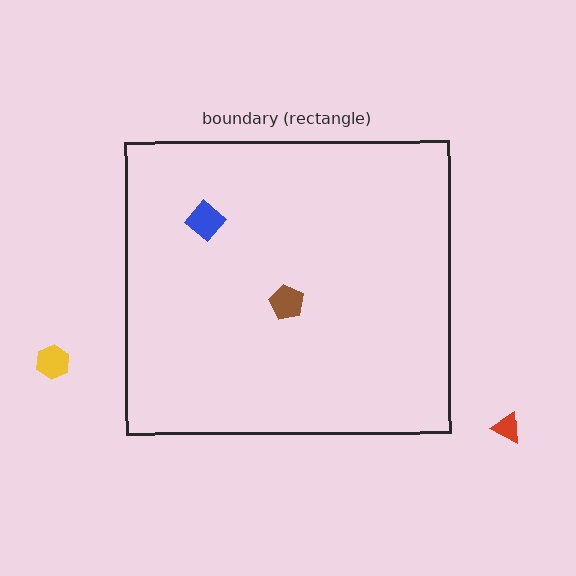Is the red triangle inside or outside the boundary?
Outside.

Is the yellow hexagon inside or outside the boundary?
Outside.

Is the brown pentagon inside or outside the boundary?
Inside.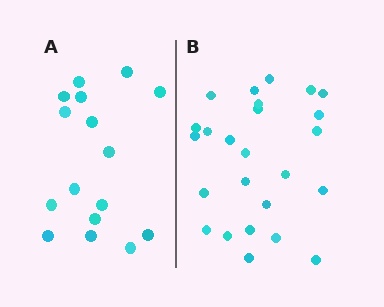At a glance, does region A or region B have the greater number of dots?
Region B (the right region) has more dots.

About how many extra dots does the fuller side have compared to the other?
Region B has roughly 8 or so more dots than region A.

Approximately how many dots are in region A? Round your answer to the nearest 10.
About 20 dots. (The exact count is 16, which rounds to 20.)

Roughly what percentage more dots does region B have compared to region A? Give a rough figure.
About 55% more.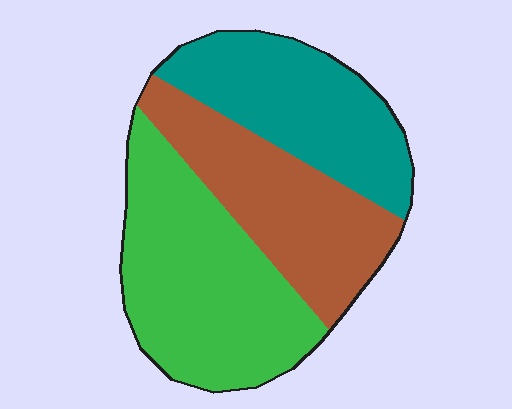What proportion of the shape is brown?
Brown covers 30% of the shape.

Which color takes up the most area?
Green, at roughly 40%.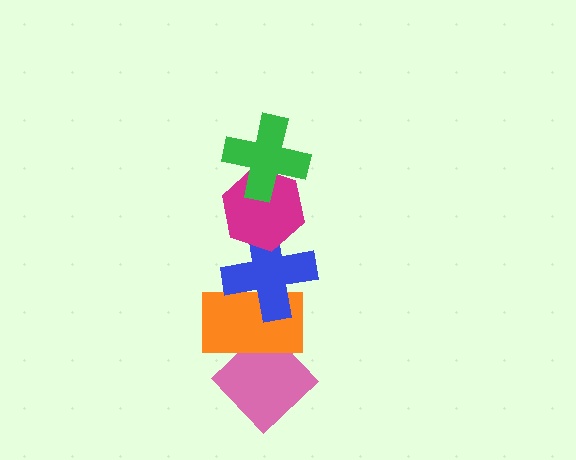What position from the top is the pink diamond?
The pink diamond is 5th from the top.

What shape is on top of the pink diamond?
The orange rectangle is on top of the pink diamond.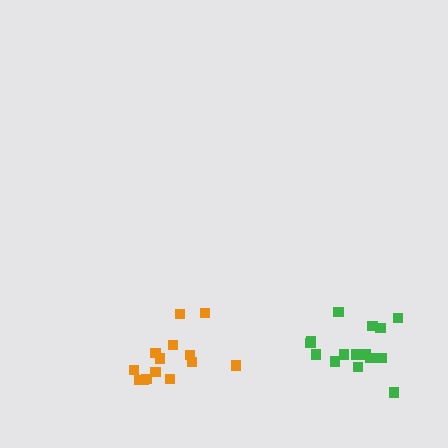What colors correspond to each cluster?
The clusters are colored: orange, green.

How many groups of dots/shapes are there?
There are 2 groups.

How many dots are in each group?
Group 1: 14 dots, Group 2: 15 dots (29 total).